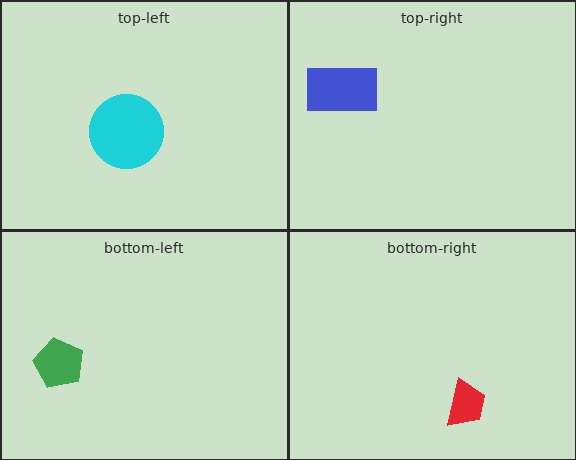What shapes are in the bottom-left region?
The green pentagon.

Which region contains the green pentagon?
The bottom-left region.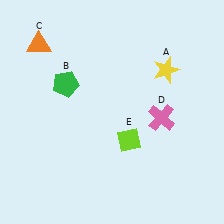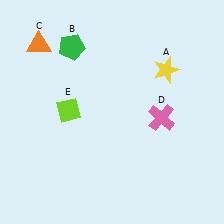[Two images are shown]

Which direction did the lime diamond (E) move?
The lime diamond (E) moved left.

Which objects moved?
The objects that moved are: the green pentagon (B), the lime diamond (E).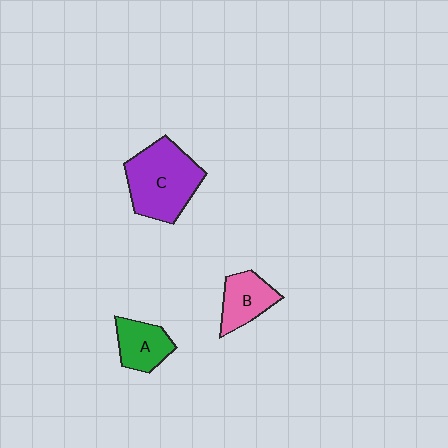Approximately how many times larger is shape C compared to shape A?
Approximately 2.0 times.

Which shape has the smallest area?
Shape A (green).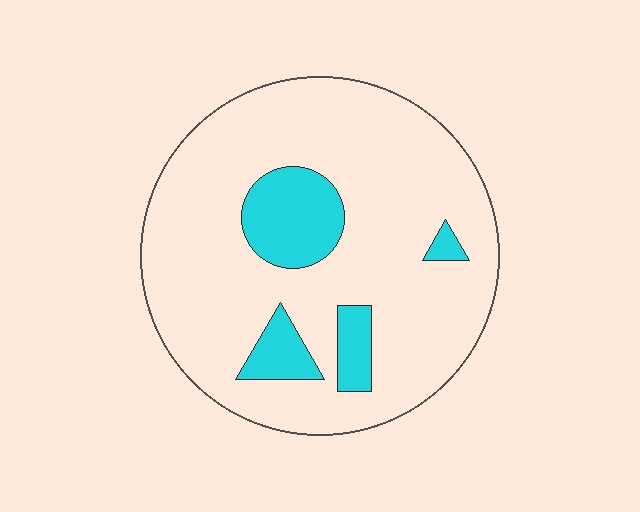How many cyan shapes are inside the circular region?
4.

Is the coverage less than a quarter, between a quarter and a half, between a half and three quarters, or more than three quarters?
Less than a quarter.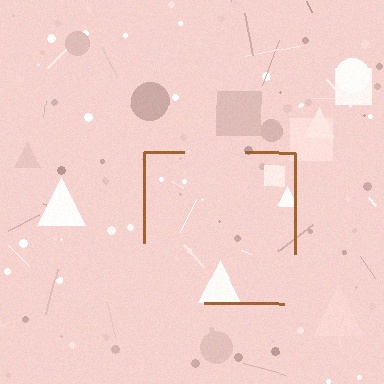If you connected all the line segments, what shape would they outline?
They would outline a square.